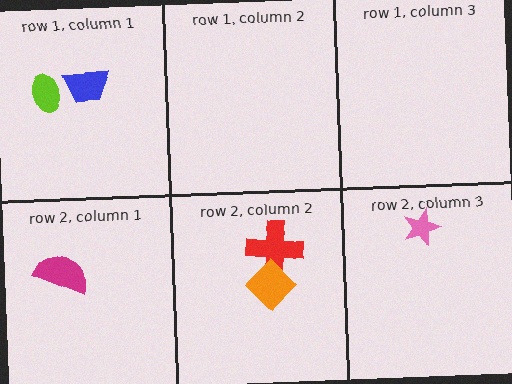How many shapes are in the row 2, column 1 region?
1.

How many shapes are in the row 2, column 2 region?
2.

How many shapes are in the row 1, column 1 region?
2.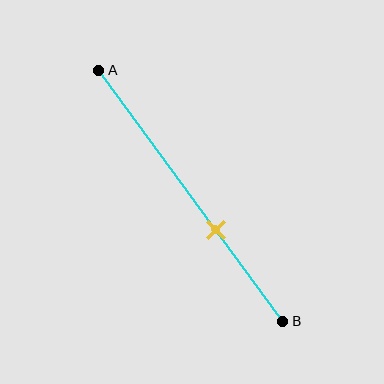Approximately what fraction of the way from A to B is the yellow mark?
The yellow mark is approximately 65% of the way from A to B.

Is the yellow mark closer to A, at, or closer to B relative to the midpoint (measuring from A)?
The yellow mark is closer to point B than the midpoint of segment AB.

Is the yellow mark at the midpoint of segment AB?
No, the mark is at about 65% from A, not at the 50% midpoint.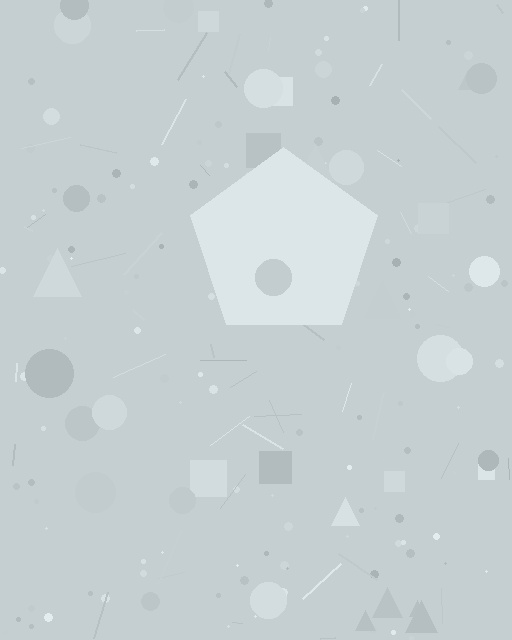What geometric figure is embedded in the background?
A pentagon is embedded in the background.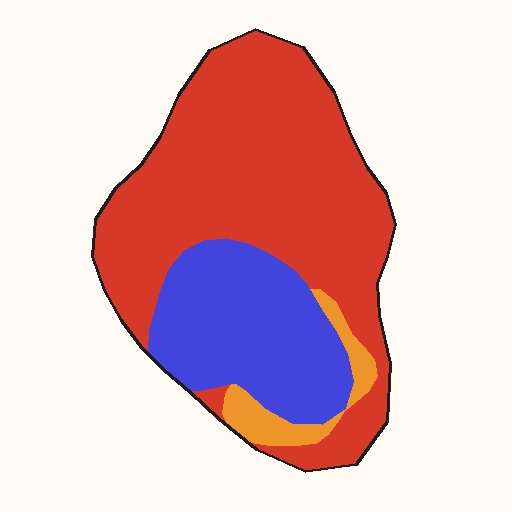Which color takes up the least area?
Orange, at roughly 5%.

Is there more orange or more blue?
Blue.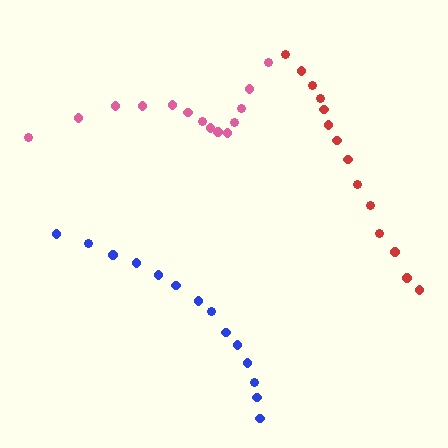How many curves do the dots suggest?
There are 3 distinct paths.